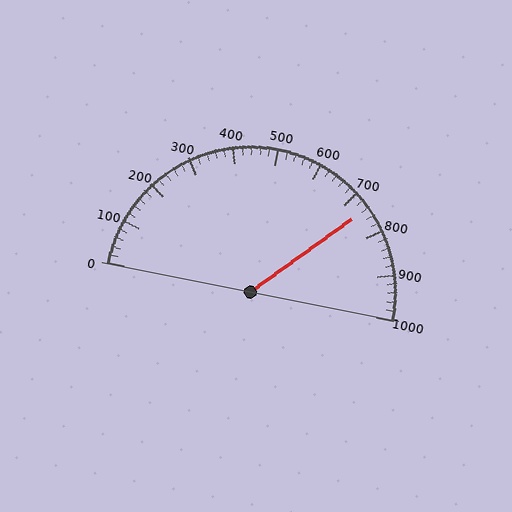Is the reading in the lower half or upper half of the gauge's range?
The reading is in the upper half of the range (0 to 1000).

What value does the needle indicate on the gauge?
The needle indicates approximately 740.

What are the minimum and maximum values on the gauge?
The gauge ranges from 0 to 1000.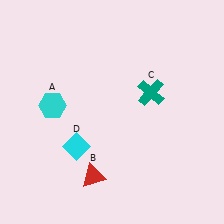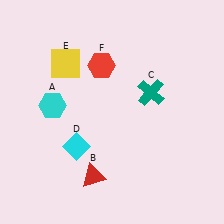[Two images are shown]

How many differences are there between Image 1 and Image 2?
There are 2 differences between the two images.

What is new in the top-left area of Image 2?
A yellow square (E) was added in the top-left area of Image 2.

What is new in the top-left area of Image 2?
A red hexagon (F) was added in the top-left area of Image 2.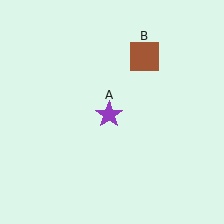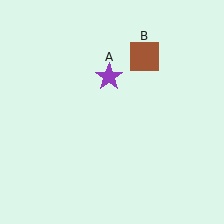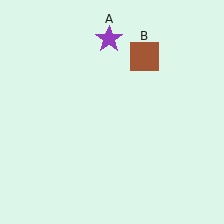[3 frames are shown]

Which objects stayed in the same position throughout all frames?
Brown square (object B) remained stationary.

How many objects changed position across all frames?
1 object changed position: purple star (object A).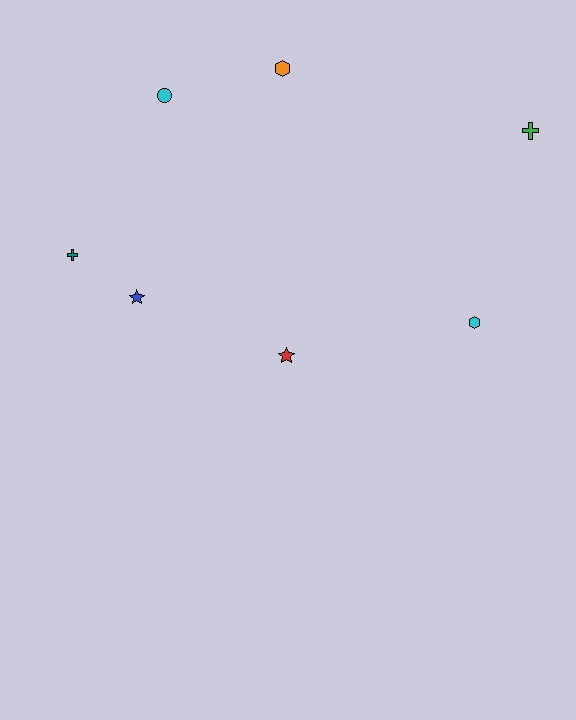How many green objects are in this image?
There is 1 green object.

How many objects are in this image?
There are 7 objects.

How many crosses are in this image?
There are 2 crosses.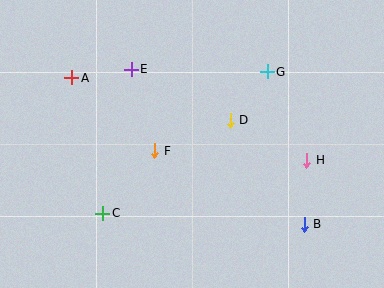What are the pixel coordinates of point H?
Point H is at (307, 160).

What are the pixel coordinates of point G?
Point G is at (267, 72).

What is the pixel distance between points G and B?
The distance between G and B is 157 pixels.